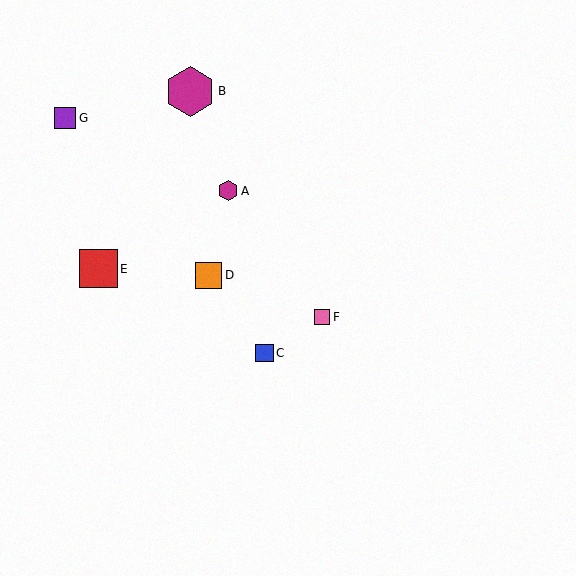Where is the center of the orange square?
The center of the orange square is at (209, 275).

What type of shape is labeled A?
Shape A is a magenta hexagon.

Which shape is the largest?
The magenta hexagon (labeled B) is the largest.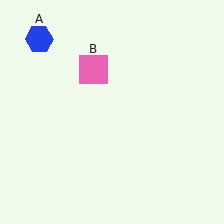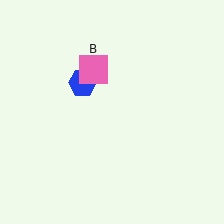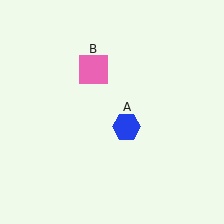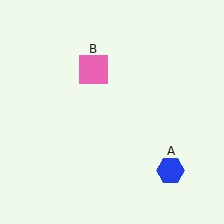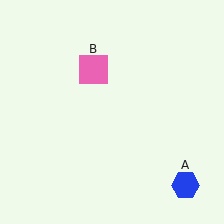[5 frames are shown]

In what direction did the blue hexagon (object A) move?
The blue hexagon (object A) moved down and to the right.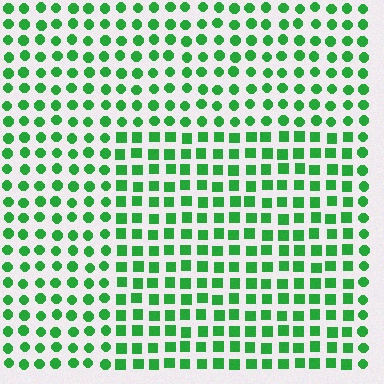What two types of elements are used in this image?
The image uses squares inside the rectangle region and circles outside it.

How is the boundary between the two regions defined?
The boundary is defined by a change in element shape: squares inside vs. circles outside. All elements share the same color and spacing.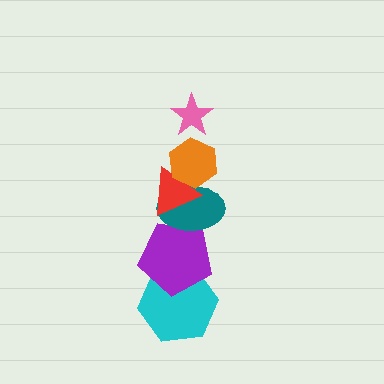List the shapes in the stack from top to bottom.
From top to bottom: the pink star, the orange hexagon, the red triangle, the teal ellipse, the purple pentagon, the cyan hexagon.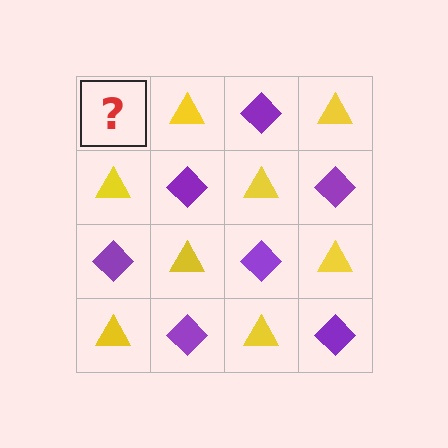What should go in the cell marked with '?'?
The missing cell should contain a purple diamond.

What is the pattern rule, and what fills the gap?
The rule is that it alternates purple diamond and yellow triangle in a checkerboard pattern. The gap should be filled with a purple diamond.